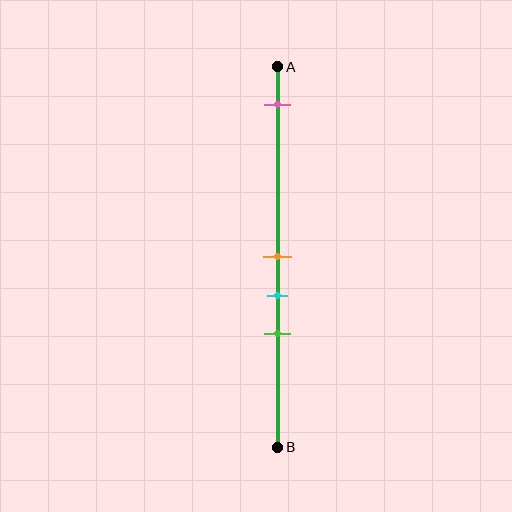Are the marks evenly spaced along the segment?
No, the marks are not evenly spaced.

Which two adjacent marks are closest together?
The orange and cyan marks are the closest adjacent pair.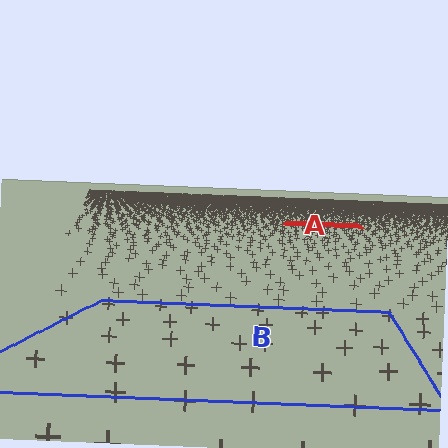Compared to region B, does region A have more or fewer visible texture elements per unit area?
Region A has more texture elements per unit area — they are packed more densely because it is farther away.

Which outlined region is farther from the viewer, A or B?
Region A is farther from the viewer — the texture elements inside it appear smaller and more densely packed.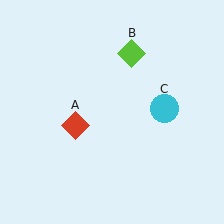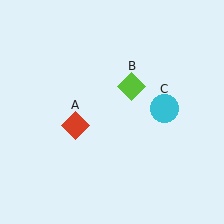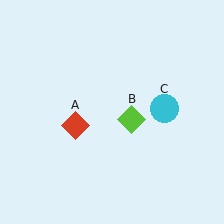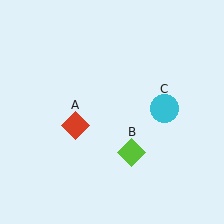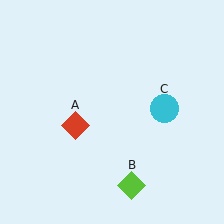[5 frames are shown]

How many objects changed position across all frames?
1 object changed position: lime diamond (object B).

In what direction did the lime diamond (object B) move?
The lime diamond (object B) moved down.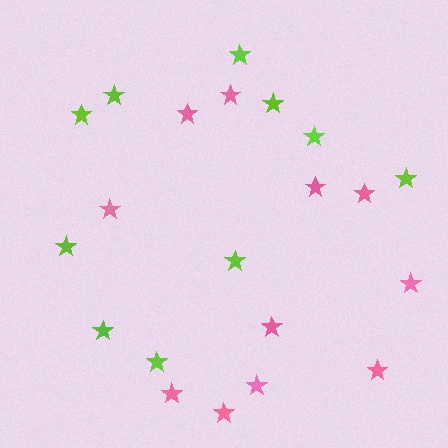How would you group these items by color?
There are 2 groups: one group of pink stars (11) and one group of lime stars (10).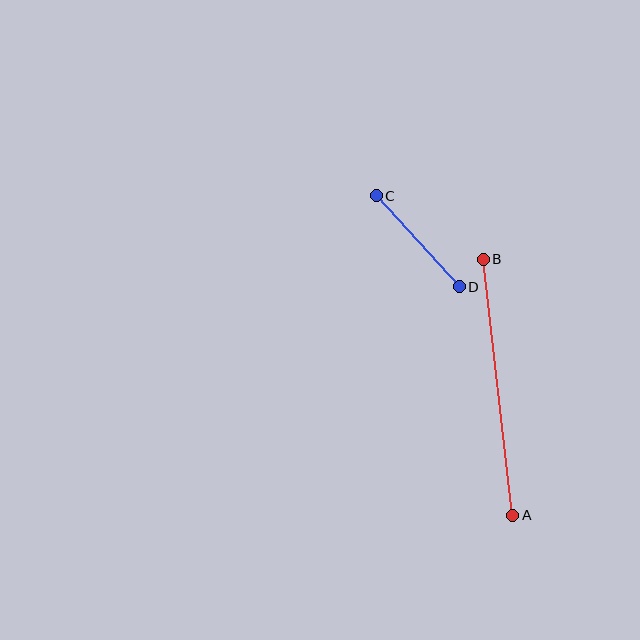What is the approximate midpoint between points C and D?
The midpoint is at approximately (418, 241) pixels.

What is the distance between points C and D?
The distance is approximately 123 pixels.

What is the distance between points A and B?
The distance is approximately 258 pixels.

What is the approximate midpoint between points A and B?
The midpoint is at approximately (498, 387) pixels.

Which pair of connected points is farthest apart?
Points A and B are farthest apart.